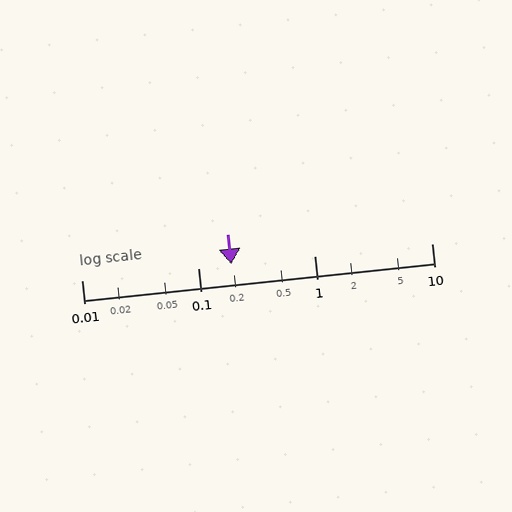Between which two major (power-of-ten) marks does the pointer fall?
The pointer is between 0.1 and 1.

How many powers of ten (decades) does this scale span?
The scale spans 3 decades, from 0.01 to 10.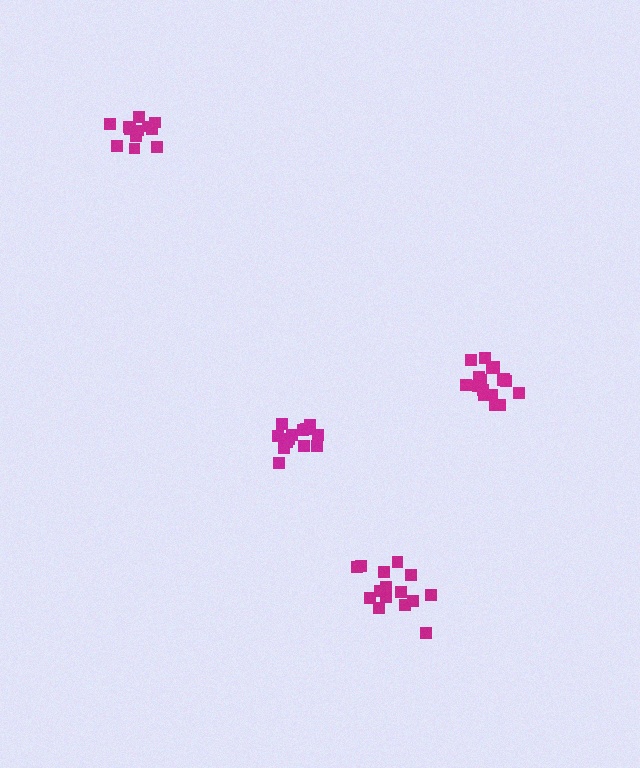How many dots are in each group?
Group 1: 13 dots, Group 2: 17 dots, Group 3: 12 dots, Group 4: 15 dots (57 total).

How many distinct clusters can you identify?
There are 4 distinct clusters.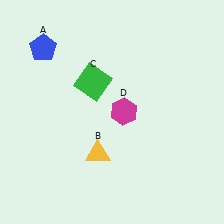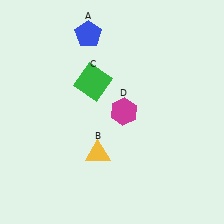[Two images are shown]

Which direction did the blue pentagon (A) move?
The blue pentagon (A) moved right.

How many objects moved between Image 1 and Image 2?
1 object moved between the two images.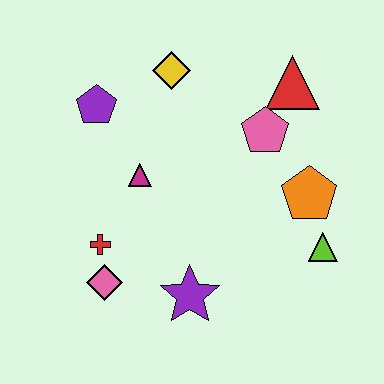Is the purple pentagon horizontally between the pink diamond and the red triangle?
No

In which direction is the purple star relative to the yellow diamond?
The purple star is below the yellow diamond.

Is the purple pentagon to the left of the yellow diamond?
Yes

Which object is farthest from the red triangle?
The pink diamond is farthest from the red triangle.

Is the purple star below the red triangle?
Yes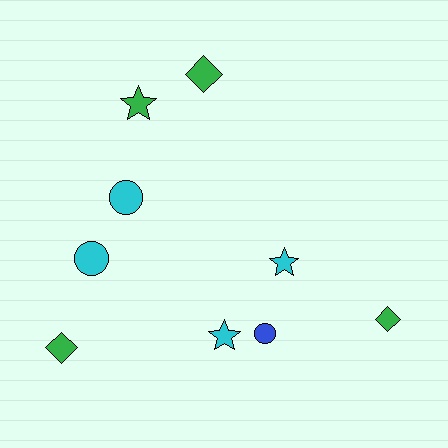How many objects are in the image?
There are 9 objects.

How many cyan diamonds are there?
There are no cyan diamonds.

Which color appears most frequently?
Green, with 4 objects.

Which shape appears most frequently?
Circle, with 3 objects.